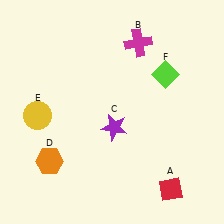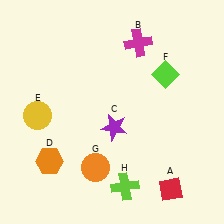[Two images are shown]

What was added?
An orange circle (G), a lime cross (H) were added in Image 2.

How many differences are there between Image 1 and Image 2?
There are 2 differences between the two images.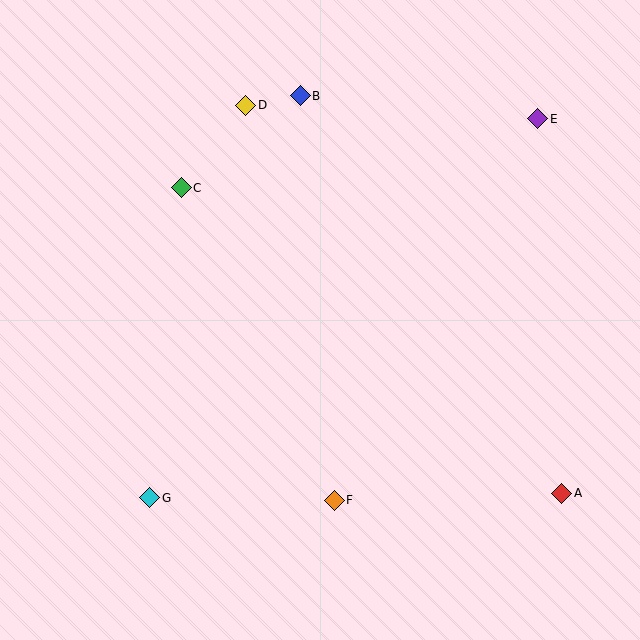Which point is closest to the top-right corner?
Point E is closest to the top-right corner.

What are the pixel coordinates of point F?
Point F is at (334, 500).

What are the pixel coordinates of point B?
Point B is at (300, 96).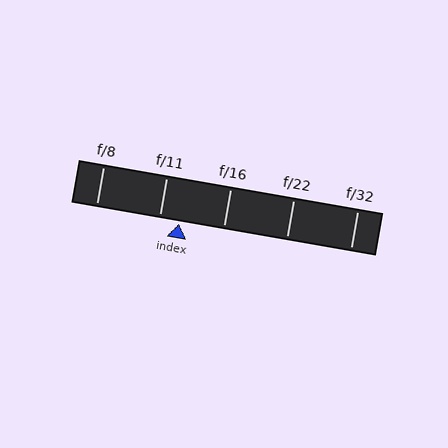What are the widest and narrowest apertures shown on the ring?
The widest aperture shown is f/8 and the narrowest is f/32.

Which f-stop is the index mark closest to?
The index mark is closest to f/11.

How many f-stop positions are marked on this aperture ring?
There are 5 f-stop positions marked.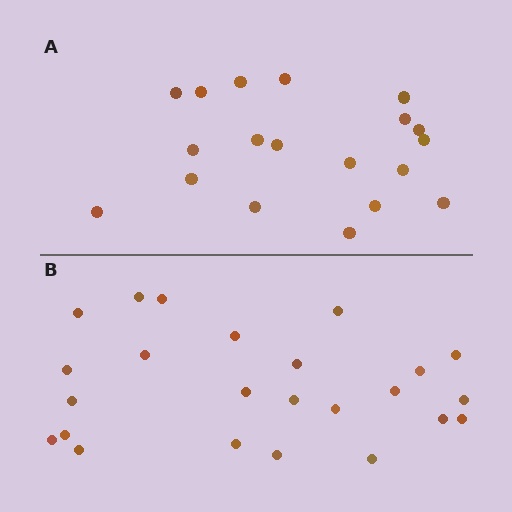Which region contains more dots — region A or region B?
Region B (the bottom region) has more dots.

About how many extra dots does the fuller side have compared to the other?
Region B has about 5 more dots than region A.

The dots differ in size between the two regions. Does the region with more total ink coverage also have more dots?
No. Region A has more total ink coverage because its dots are larger, but region B actually contains more individual dots. Total area can be misleading — the number of items is what matters here.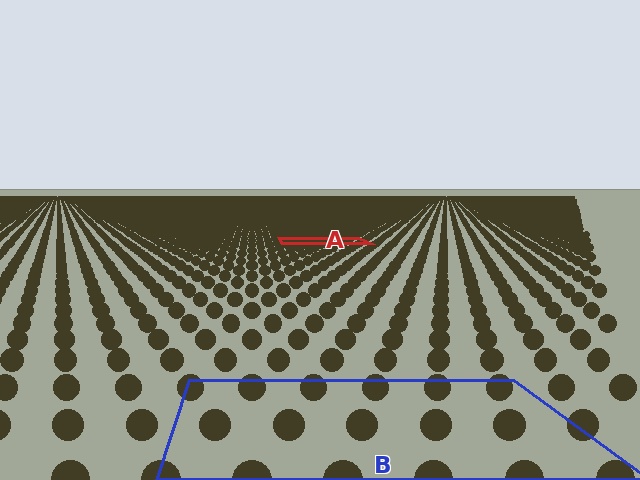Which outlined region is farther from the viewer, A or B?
Region A is farther from the viewer — the texture elements inside it appear smaller and more densely packed.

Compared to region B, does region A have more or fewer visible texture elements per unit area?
Region A has more texture elements per unit area — they are packed more densely because it is farther away.